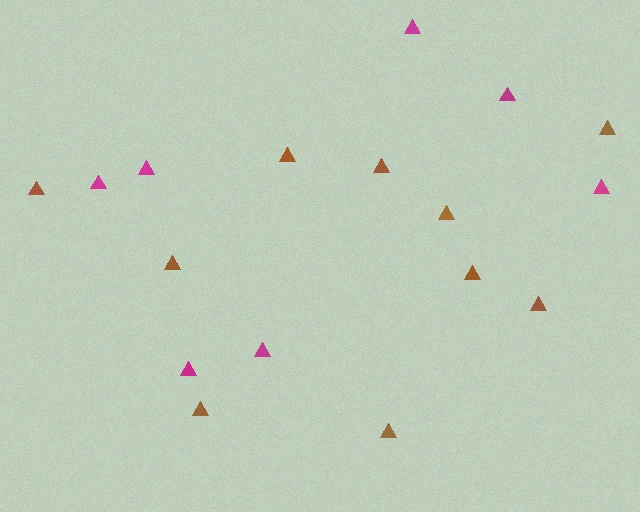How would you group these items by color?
There are 2 groups: one group of magenta triangles (7) and one group of brown triangles (10).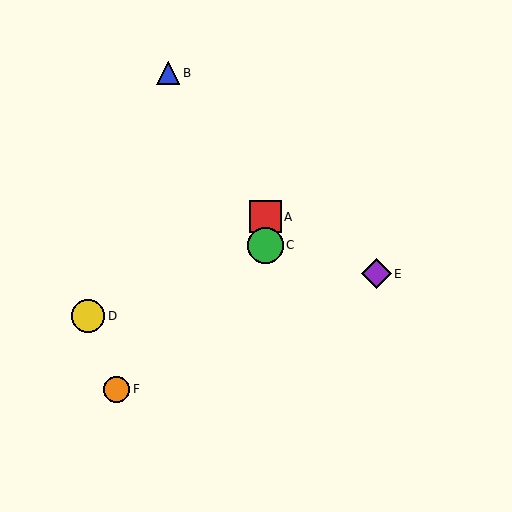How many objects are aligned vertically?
2 objects (A, C) are aligned vertically.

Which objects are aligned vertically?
Objects A, C are aligned vertically.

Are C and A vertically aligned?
Yes, both are at x≈265.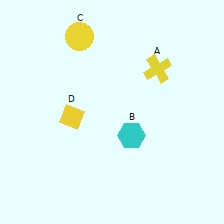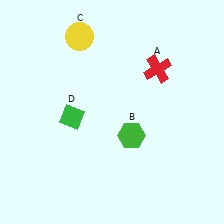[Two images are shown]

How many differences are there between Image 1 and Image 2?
There are 3 differences between the two images.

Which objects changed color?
A changed from yellow to red. B changed from cyan to green. D changed from yellow to green.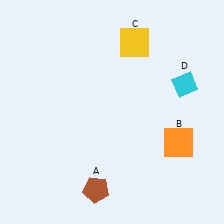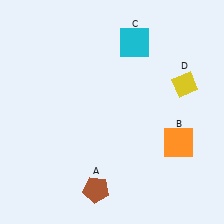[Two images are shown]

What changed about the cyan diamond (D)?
In Image 1, D is cyan. In Image 2, it changed to yellow.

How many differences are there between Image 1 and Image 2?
There are 2 differences between the two images.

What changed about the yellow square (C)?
In Image 1, C is yellow. In Image 2, it changed to cyan.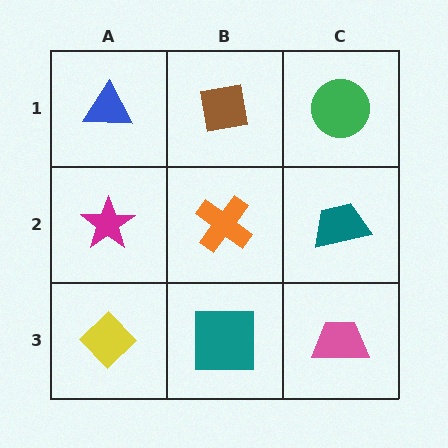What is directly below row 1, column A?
A magenta star.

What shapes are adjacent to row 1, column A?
A magenta star (row 2, column A), a brown square (row 1, column B).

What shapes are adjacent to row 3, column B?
An orange cross (row 2, column B), a yellow diamond (row 3, column A), a pink trapezoid (row 3, column C).